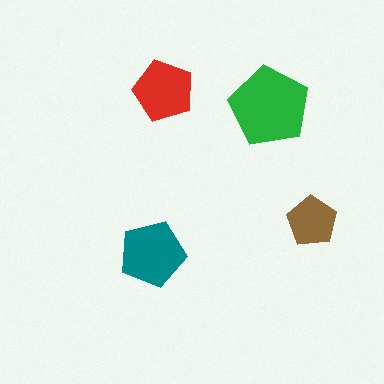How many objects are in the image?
There are 4 objects in the image.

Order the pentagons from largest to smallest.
the green one, the teal one, the red one, the brown one.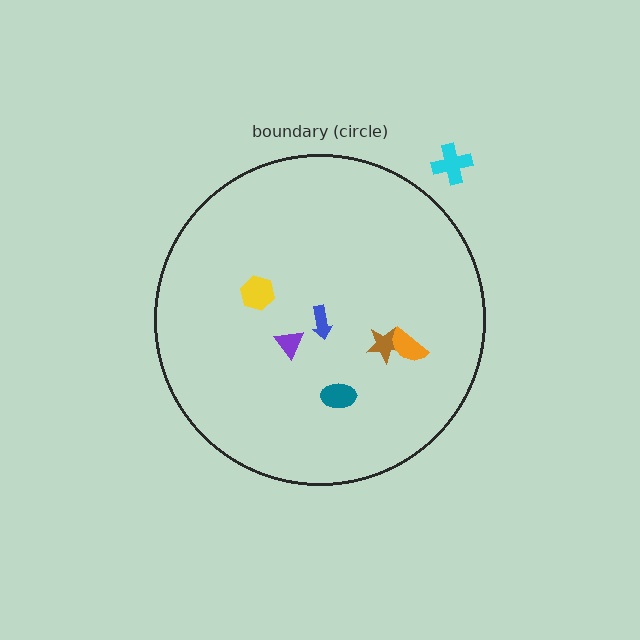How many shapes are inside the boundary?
6 inside, 1 outside.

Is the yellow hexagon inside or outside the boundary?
Inside.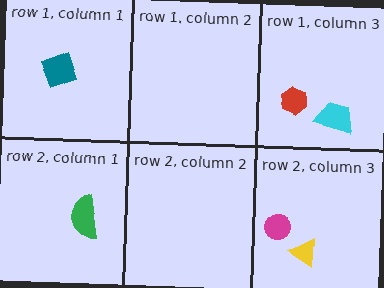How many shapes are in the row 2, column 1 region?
1.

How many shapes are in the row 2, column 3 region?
2.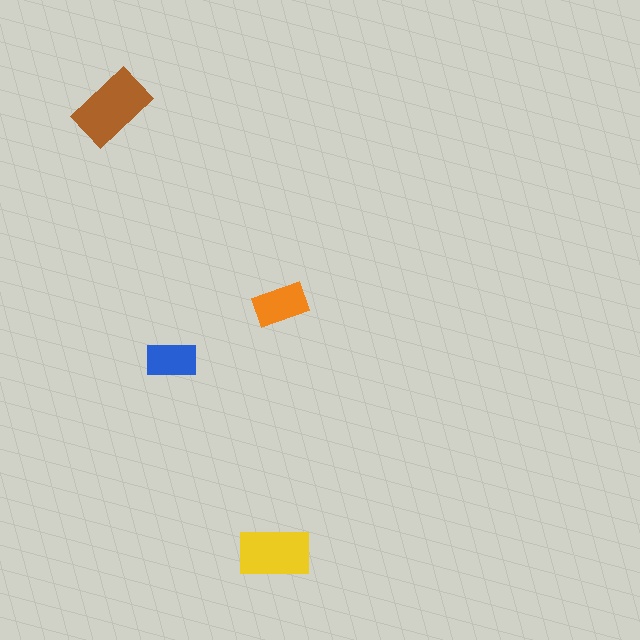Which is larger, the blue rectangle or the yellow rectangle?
The yellow one.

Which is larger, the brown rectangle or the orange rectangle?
The brown one.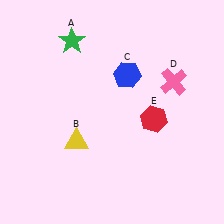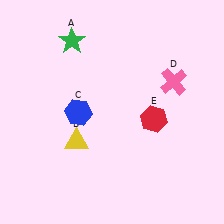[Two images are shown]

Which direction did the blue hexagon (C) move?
The blue hexagon (C) moved left.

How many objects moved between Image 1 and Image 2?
1 object moved between the two images.